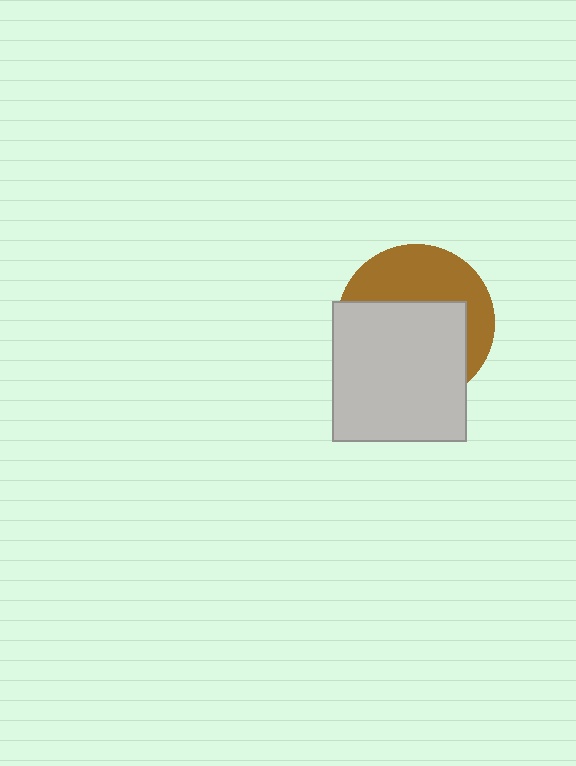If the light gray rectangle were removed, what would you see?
You would see the complete brown circle.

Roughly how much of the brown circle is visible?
A small part of it is visible (roughly 42%).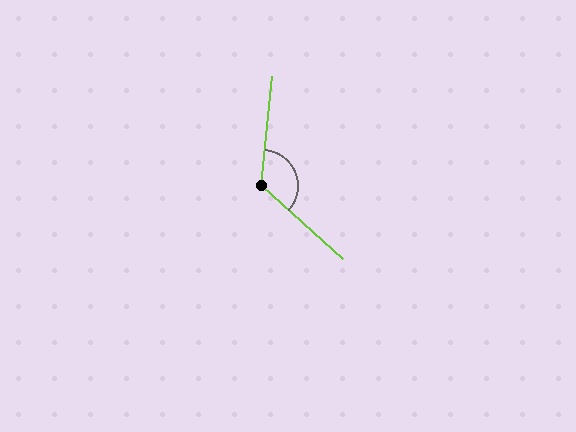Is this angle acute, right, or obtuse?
It is obtuse.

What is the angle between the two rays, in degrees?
Approximately 126 degrees.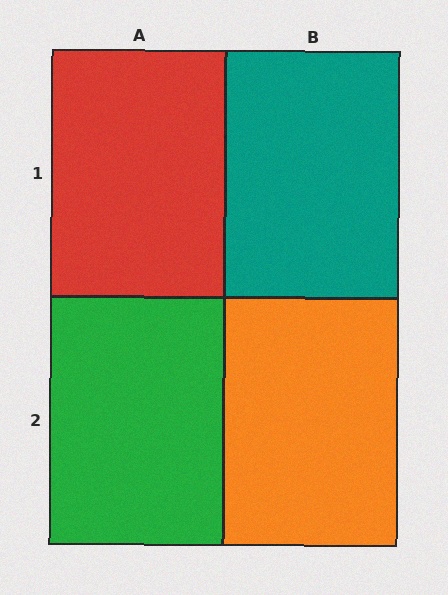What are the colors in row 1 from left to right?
Red, teal.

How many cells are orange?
1 cell is orange.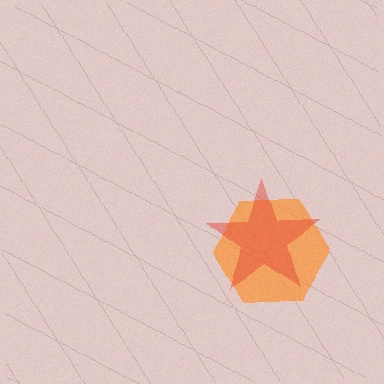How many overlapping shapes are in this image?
There are 2 overlapping shapes in the image.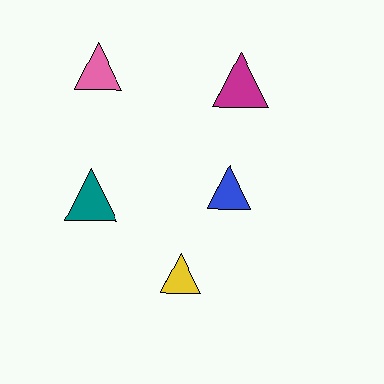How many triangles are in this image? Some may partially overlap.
There are 5 triangles.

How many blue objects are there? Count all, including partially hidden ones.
There is 1 blue object.